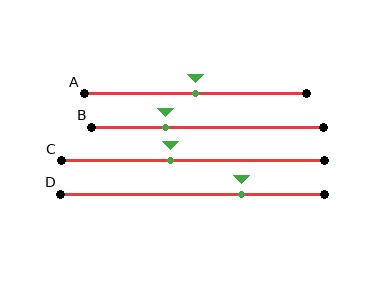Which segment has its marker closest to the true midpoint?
Segment A has its marker closest to the true midpoint.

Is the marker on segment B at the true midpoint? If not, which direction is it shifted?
No, the marker on segment B is shifted to the left by about 18% of the segment length.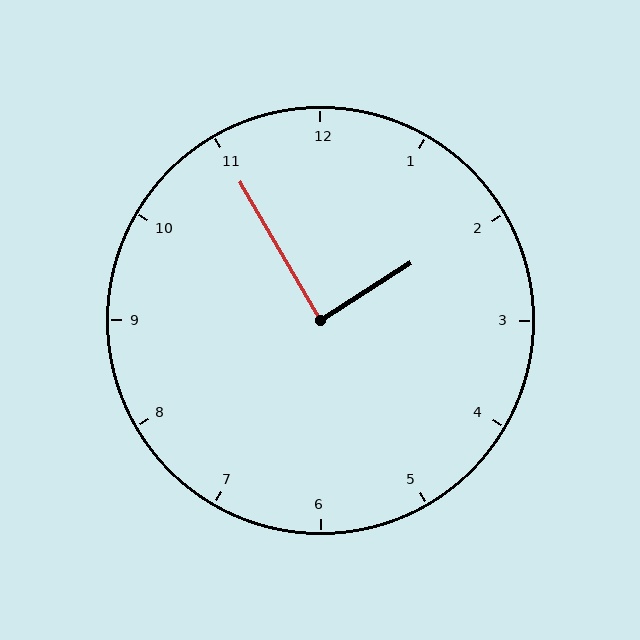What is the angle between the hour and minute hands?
Approximately 88 degrees.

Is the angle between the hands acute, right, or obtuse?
It is right.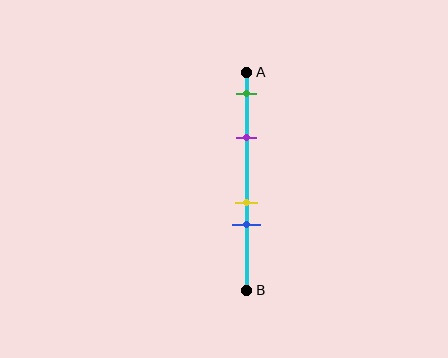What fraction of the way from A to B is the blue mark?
The blue mark is approximately 70% (0.7) of the way from A to B.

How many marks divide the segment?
There are 4 marks dividing the segment.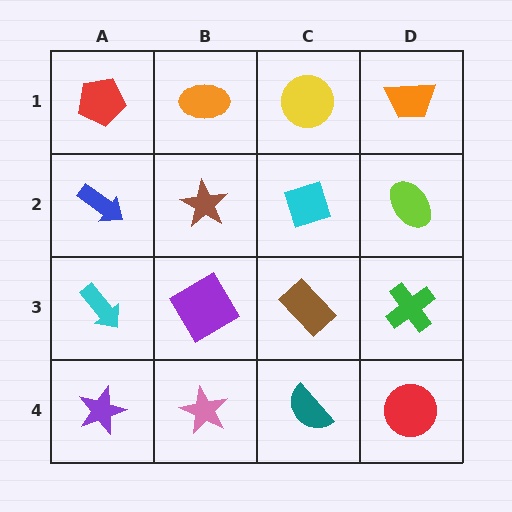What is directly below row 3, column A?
A purple star.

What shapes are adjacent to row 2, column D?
An orange trapezoid (row 1, column D), a green cross (row 3, column D), a cyan diamond (row 2, column C).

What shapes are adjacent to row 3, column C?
A cyan diamond (row 2, column C), a teal semicircle (row 4, column C), a purple diamond (row 3, column B), a green cross (row 3, column D).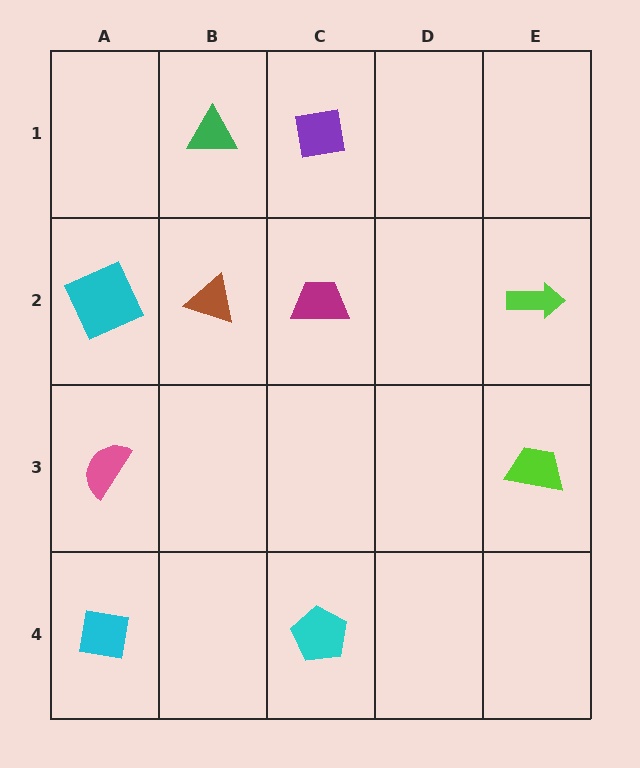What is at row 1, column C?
A purple square.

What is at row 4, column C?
A cyan pentagon.